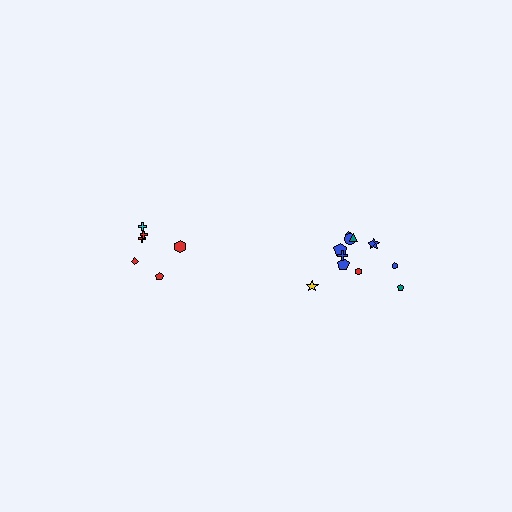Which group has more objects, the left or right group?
The right group.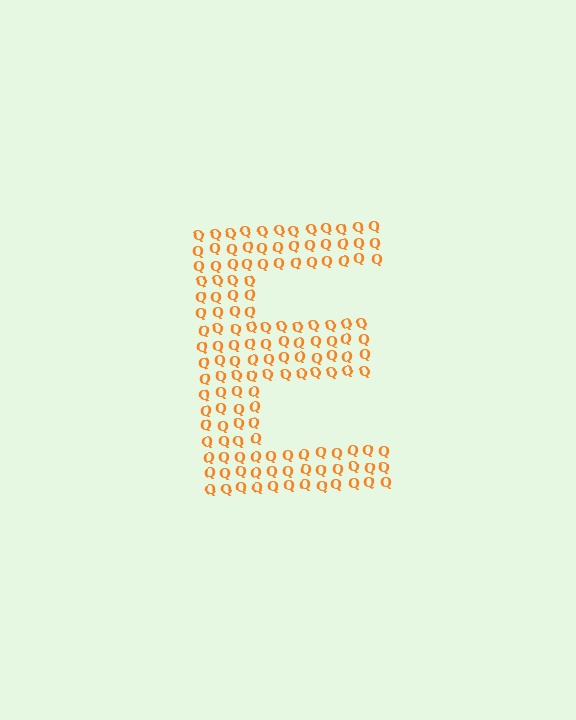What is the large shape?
The large shape is the letter E.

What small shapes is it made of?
It is made of small letter Q's.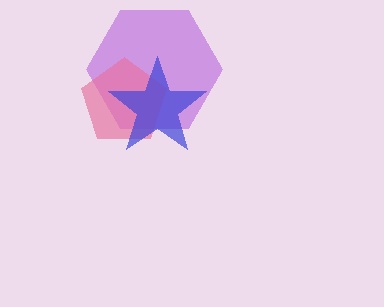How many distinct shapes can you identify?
There are 3 distinct shapes: a purple hexagon, a pink pentagon, a blue star.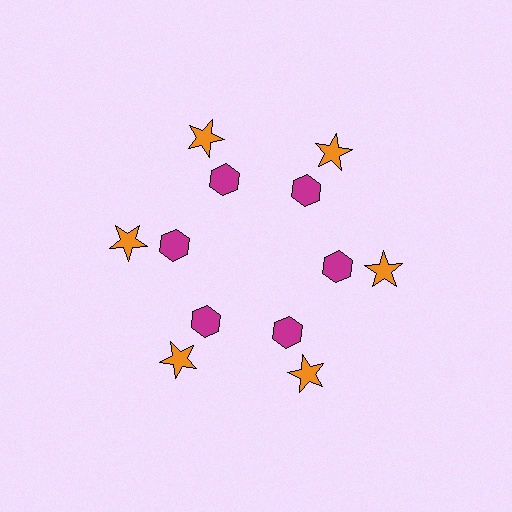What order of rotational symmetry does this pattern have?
This pattern has 6-fold rotational symmetry.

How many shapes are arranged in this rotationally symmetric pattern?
There are 12 shapes, arranged in 6 groups of 2.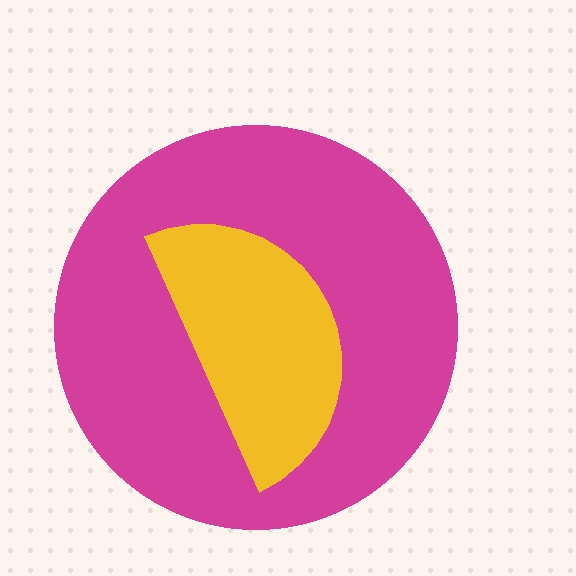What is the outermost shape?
The magenta circle.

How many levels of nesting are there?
2.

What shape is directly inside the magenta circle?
The yellow semicircle.